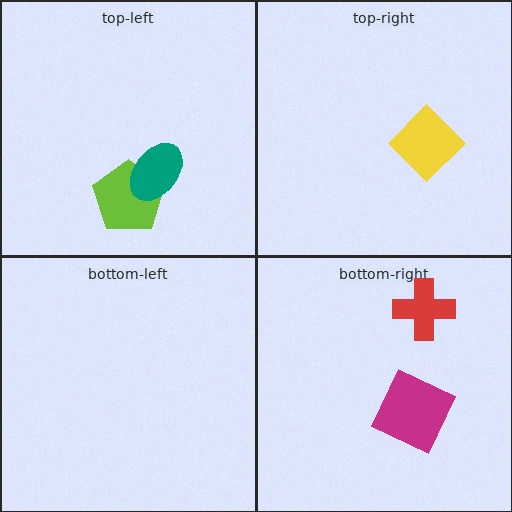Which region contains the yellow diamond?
The top-right region.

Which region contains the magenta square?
The bottom-right region.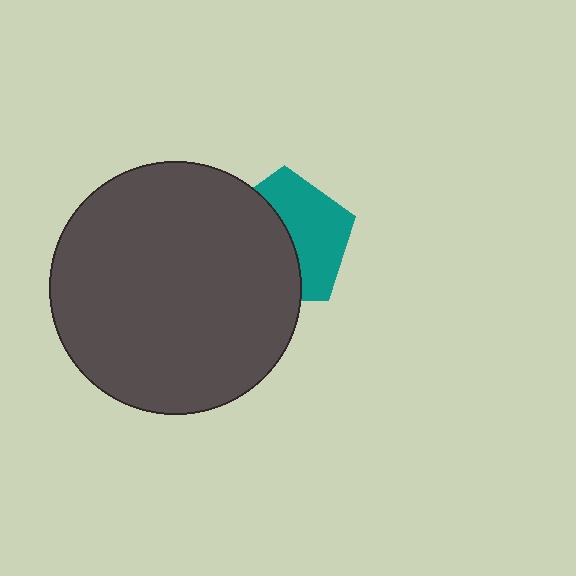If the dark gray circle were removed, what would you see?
You would see the complete teal pentagon.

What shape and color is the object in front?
The object in front is a dark gray circle.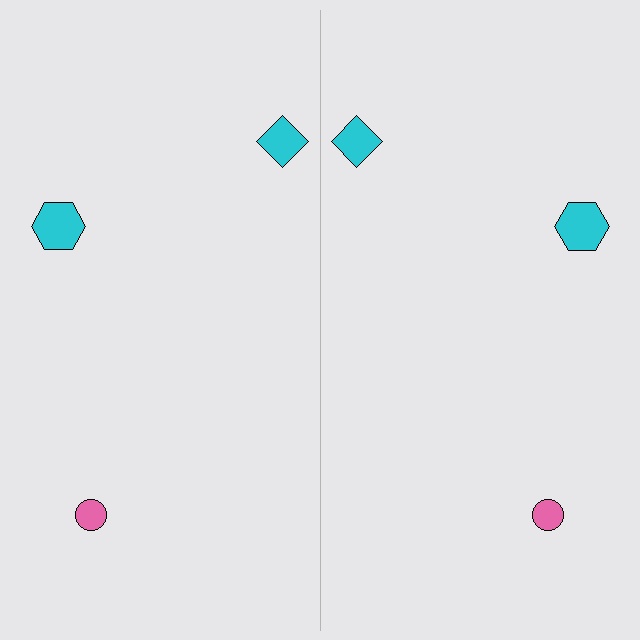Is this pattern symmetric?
Yes, this pattern has bilateral (reflection) symmetry.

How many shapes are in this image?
There are 6 shapes in this image.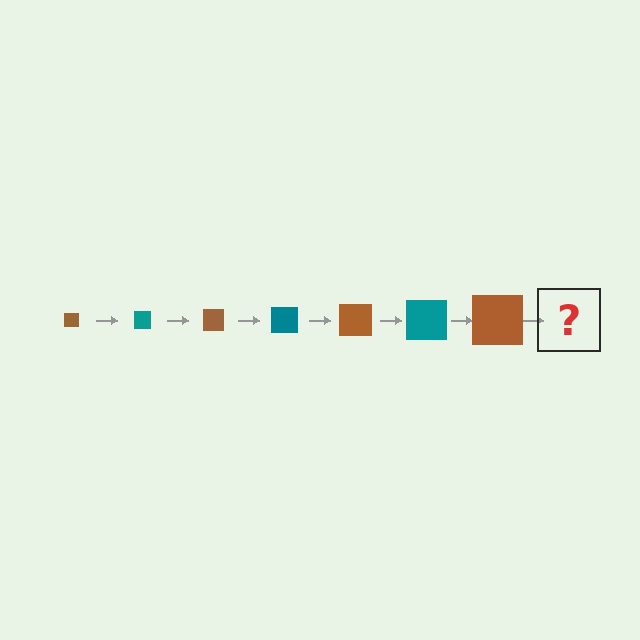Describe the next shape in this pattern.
It should be a teal square, larger than the previous one.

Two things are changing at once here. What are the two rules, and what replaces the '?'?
The two rules are that the square grows larger each step and the color cycles through brown and teal. The '?' should be a teal square, larger than the previous one.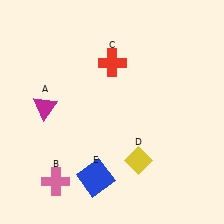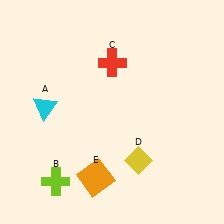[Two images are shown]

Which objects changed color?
A changed from magenta to cyan. B changed from pink to lime. E changed from blue to orange.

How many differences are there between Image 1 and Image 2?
There are 3 differences between the two images.